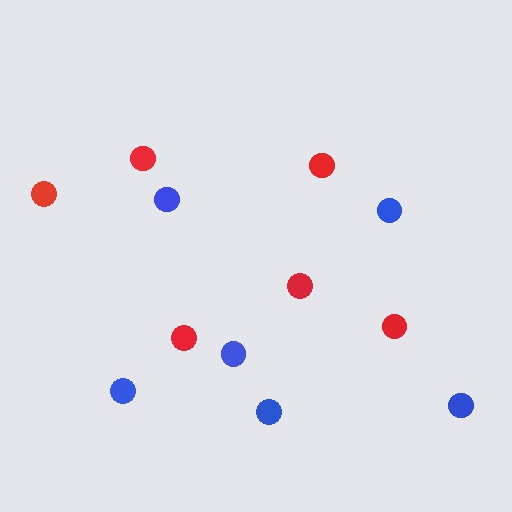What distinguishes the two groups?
There are 2 groups: one group of blue circles (6) and one group of red circles (6).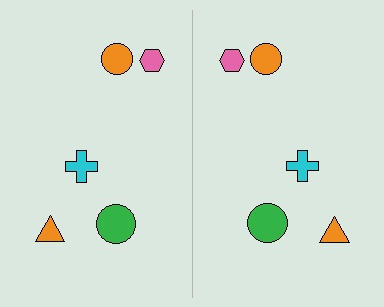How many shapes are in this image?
There are 10 shapes in this image.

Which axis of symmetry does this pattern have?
The pattern has a vertical axis of symmetry running through the center of the image.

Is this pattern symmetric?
Yes, this pattern has bilateral (reflection) symmetry.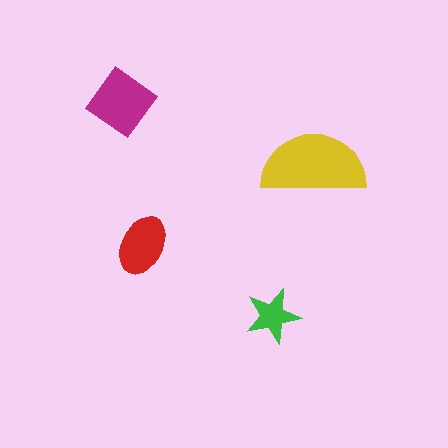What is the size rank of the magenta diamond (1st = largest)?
2nd.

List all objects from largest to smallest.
The yellow semicircle, the magenta diamond, the red ellipse, the green star.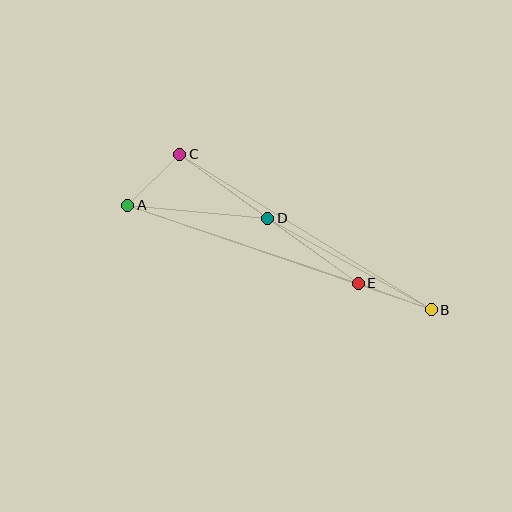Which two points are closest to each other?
Points A and C are closest to each other.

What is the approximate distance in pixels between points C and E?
The distance between C and E is approximately 220 pixels.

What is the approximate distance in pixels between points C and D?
The distance between C and D is approximately 109 pixels.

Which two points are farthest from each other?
Points A and B are farthest from each other.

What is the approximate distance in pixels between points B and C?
The distance between B and C is approximately 296 pixels.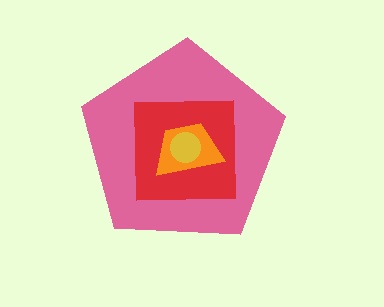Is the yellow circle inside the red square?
Yes.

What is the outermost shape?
The pink pentagon.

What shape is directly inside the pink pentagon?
The red square.